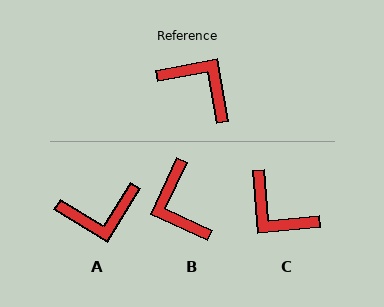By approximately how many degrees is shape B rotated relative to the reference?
Approximately 145 degrees counter-clockwise.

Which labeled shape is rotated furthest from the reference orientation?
C, about 175 degrees away.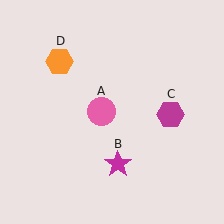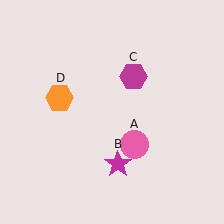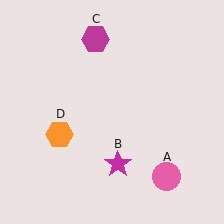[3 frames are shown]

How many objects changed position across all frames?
3 objects changed position: pink circle (object A), magenta hexagon (object C), orange hexagon (object D).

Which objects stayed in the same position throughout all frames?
Magenta star (object B) remained stationary.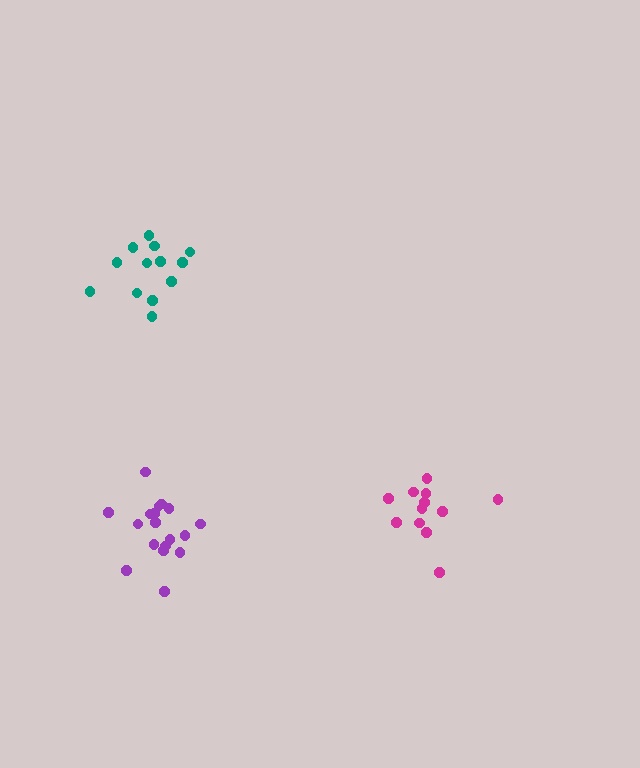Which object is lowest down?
The purple cluster is bottommost.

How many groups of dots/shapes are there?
There are 3 groups.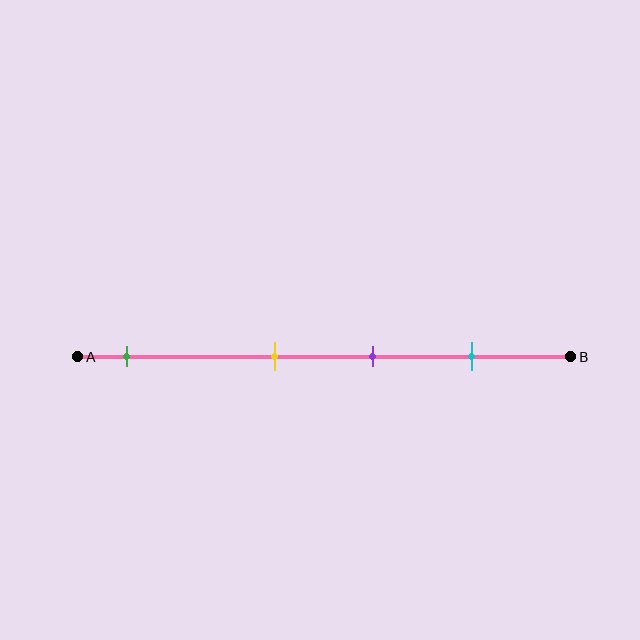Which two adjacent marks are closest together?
The yellow and purple marks are the closest adjacent pair.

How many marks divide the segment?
There are 4 marks dividing the segment.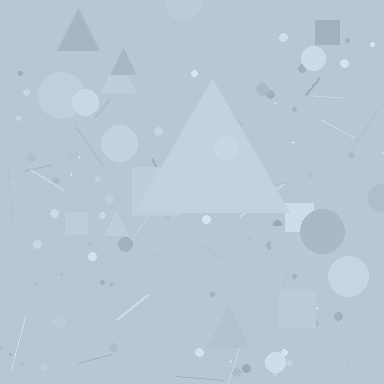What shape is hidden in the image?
A triangle is hidden in the image.